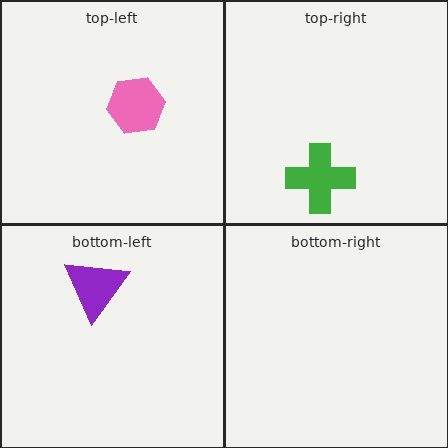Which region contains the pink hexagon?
The top-left region.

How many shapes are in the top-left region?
1.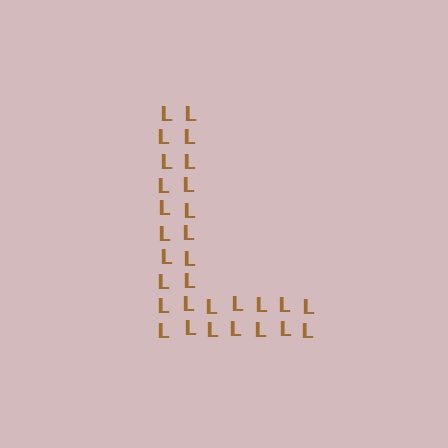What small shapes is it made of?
It is made of small letter L's.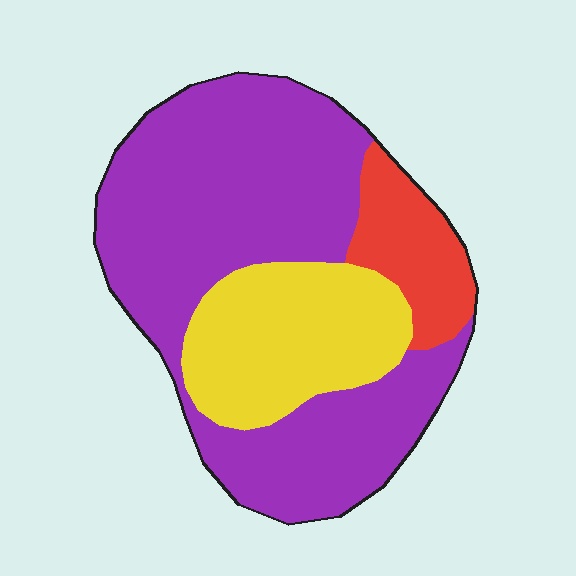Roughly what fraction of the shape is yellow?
Yellow covers around 25% of the shape.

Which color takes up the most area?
Purple, at roughly 65%.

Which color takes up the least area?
Red, at roughly 10%.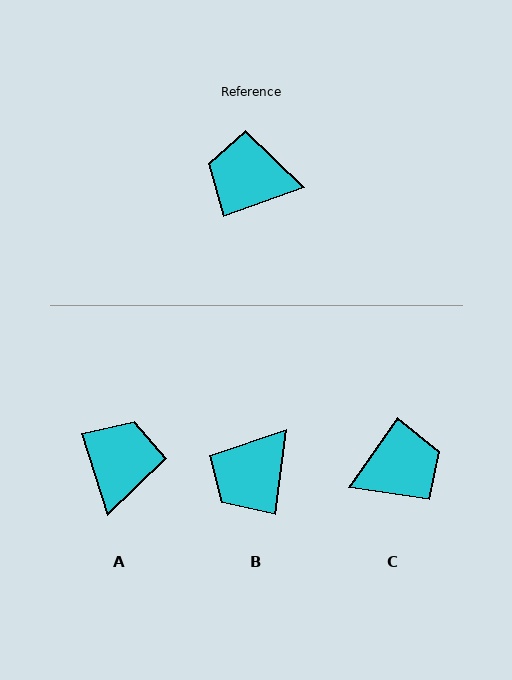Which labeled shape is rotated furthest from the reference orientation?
C, about 144 degrees away.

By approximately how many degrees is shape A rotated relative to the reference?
Approximately 92 degrees clockwise.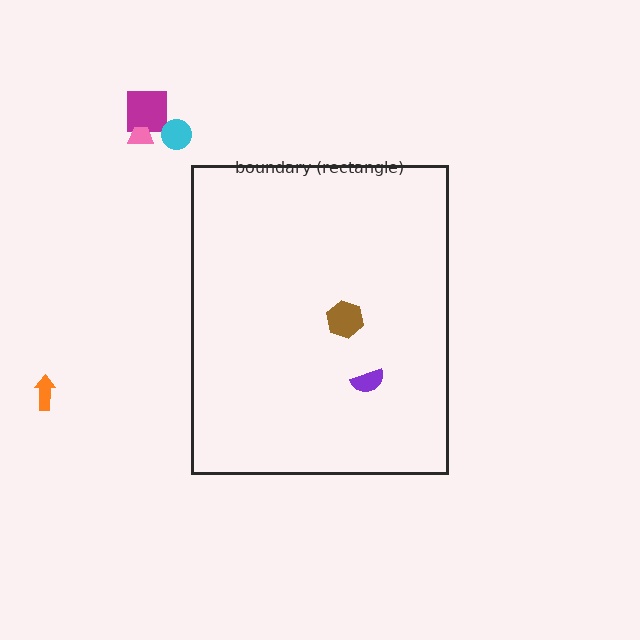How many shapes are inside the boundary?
2 inside, 4 outside.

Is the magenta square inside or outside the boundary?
Outside.